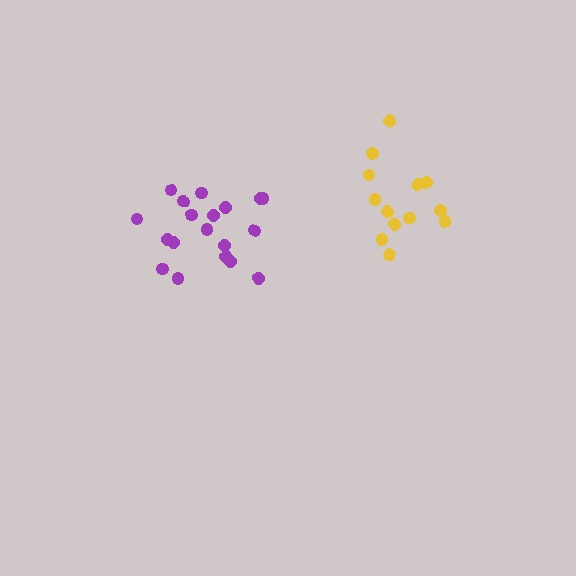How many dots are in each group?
Group 1: 19 dots, Group 2: 13 dots (32 total).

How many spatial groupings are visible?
There are 2 spatial groupings.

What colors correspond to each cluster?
The clusters are colored: purple, yellow.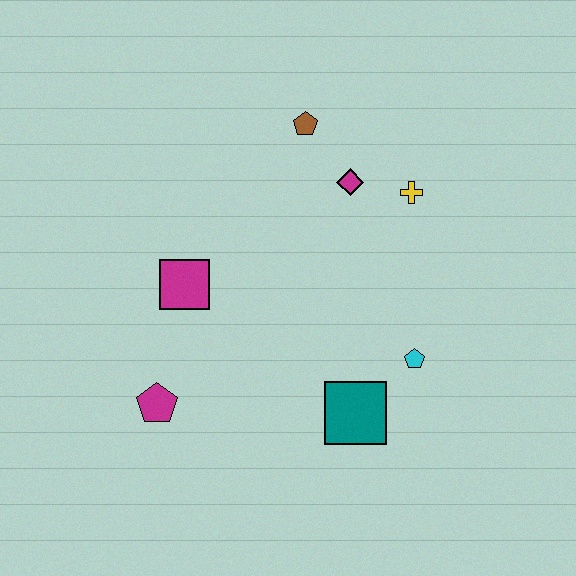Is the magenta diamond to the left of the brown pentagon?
No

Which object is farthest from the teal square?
The brown pentagon is farthest from the teal square.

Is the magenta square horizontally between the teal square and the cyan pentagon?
No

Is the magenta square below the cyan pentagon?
No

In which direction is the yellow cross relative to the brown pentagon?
The yellow cross is to the right of the brown pentagon.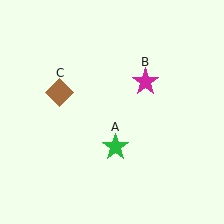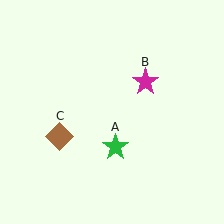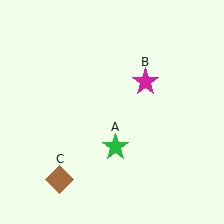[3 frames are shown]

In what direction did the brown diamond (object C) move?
The brown diamond (object C) moved down.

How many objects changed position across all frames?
1 object changed position: brown diamond (object C).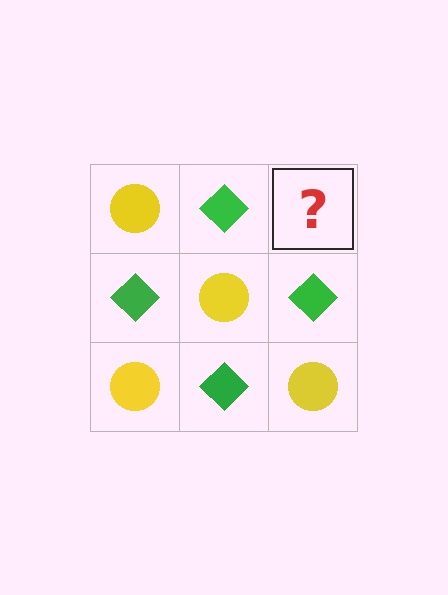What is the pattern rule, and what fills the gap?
The rule is that it alternates yellow circle and green diamond in a checkerboard pattern. The gap should be filled with a yellow circle.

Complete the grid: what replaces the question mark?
The question mark should be replaced with a yellow circle.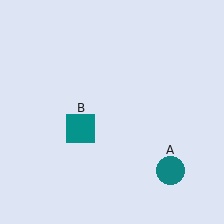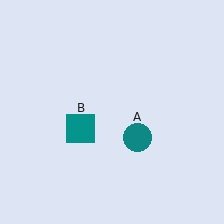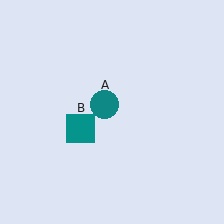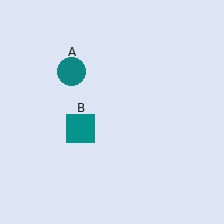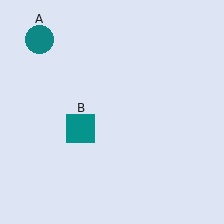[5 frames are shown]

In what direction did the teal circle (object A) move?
The teal circle (object A) moved up and to the left.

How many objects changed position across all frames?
1 object changed position: teal circle (object A).